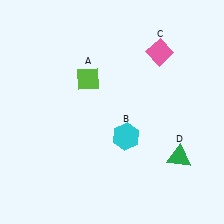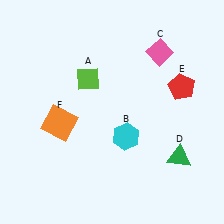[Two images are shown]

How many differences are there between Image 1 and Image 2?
There are 2 differences between the two images.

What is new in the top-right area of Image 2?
A red pentagon (E) was added in the top-right area of Image 2.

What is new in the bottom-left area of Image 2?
An orange square (F) was added in the bottom-left area of Image 2.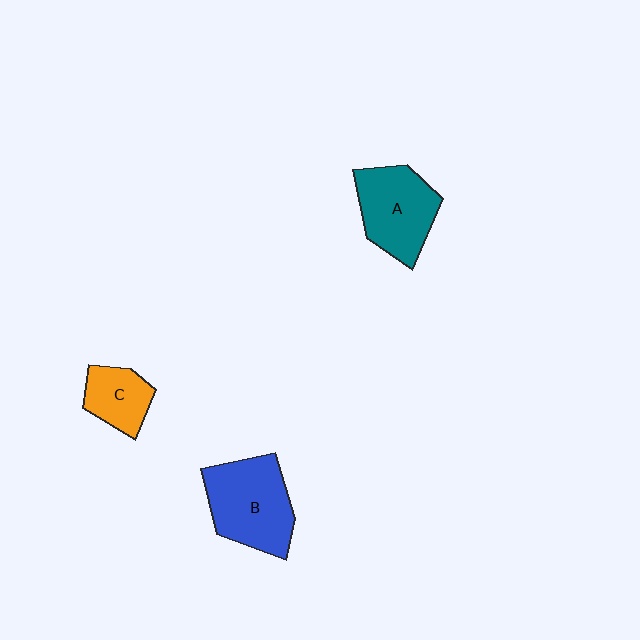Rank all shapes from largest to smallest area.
From largest to smallest: B (blue), A (teal), C (orange).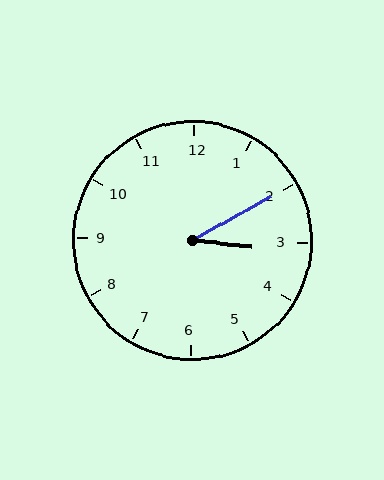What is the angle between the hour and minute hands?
Approximately 35 degrees.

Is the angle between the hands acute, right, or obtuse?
It is acute.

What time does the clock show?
3:10.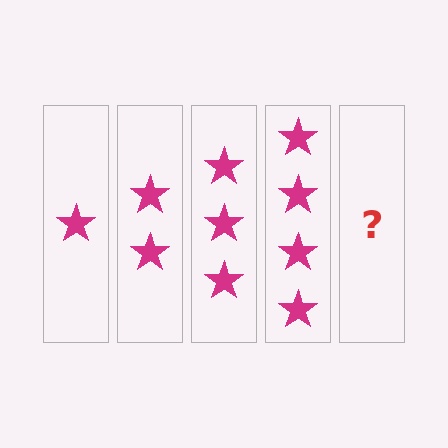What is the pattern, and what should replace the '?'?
The pattern is that each step adds one more star. The '?' should be 5 stars.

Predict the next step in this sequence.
The next step is 5 stars.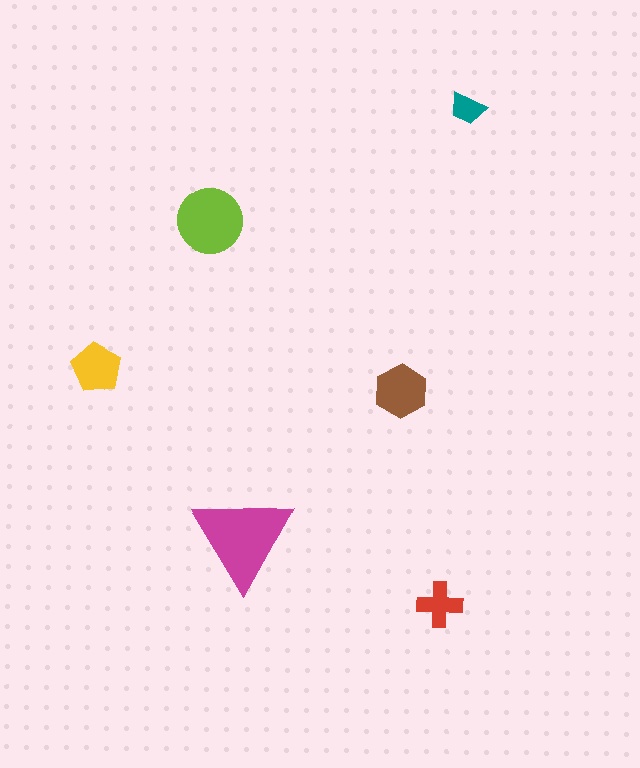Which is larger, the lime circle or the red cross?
The lime circle.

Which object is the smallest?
The teal trapezoid.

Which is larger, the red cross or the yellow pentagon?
The yellow pentagon.